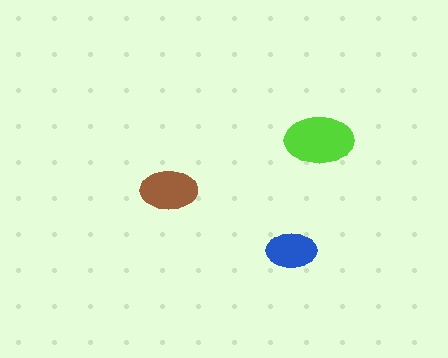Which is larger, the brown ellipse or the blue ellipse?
The brown one.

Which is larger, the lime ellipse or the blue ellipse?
The lime one.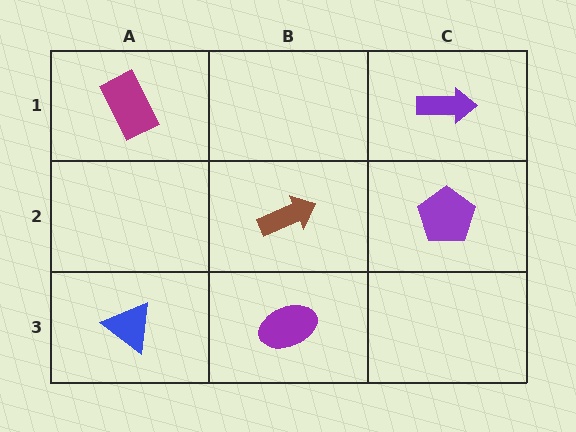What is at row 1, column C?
A purple arrow.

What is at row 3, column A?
A blue triangle.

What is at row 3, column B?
A purple ellipse.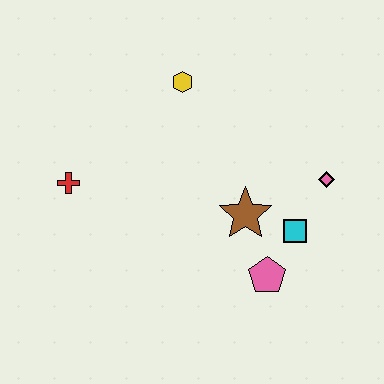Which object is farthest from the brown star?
The red cross is farthest from the brown star.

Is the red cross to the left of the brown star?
Yes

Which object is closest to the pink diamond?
The cyan square is closest to the pink diamond.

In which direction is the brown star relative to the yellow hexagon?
The brown star is below the yellow hexagon.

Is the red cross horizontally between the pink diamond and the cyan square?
No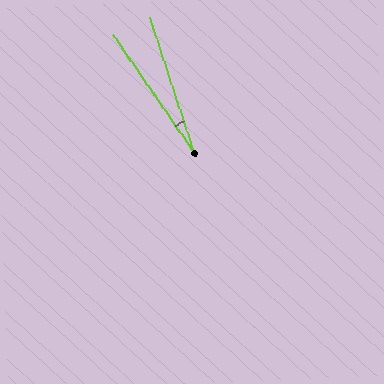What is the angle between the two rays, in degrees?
Approximately 16 degrees.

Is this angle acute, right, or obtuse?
It is acute.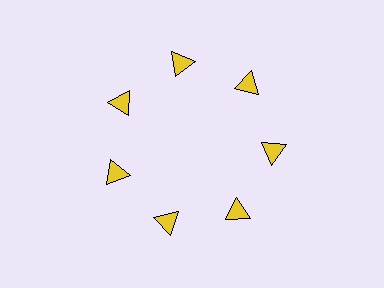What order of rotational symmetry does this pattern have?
This pattern has 7-fold rotational symmetry.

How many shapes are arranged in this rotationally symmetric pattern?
There are 7 shapes, arranged in 7 groups of 1.